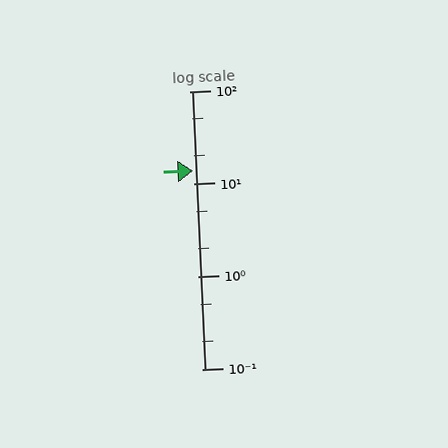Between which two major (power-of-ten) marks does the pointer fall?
The pointer is between 10 and 100.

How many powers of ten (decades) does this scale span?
The scale spans 3 decades, from 0.1 to 100.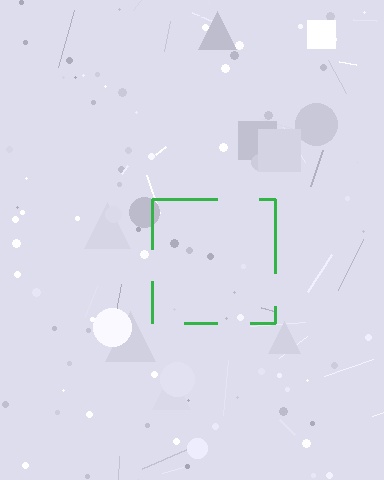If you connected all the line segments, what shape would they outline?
They would outline a square.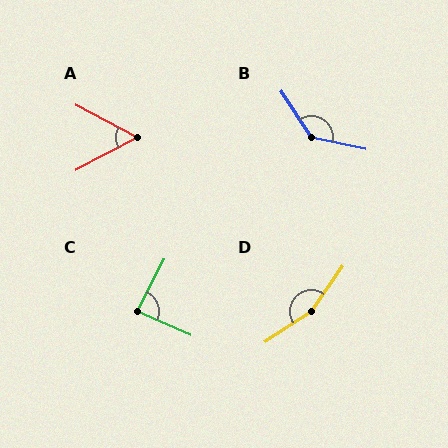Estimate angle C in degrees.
Approximately 86 degrees.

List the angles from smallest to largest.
A (55°), C (86°), B (135°), D (158°).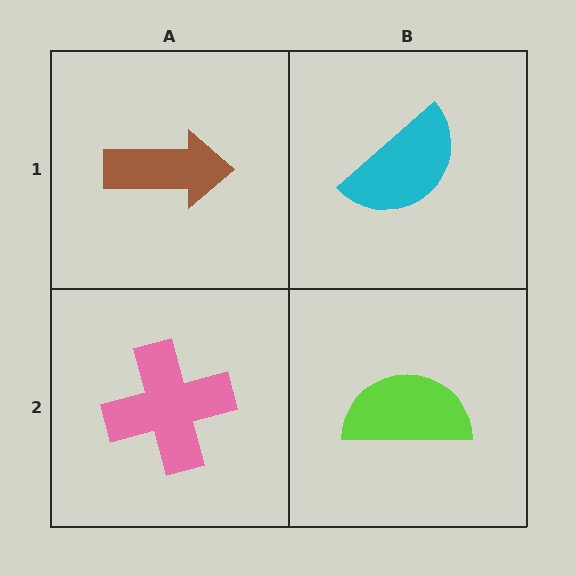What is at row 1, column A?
A brown arrow.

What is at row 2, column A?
A pink cross.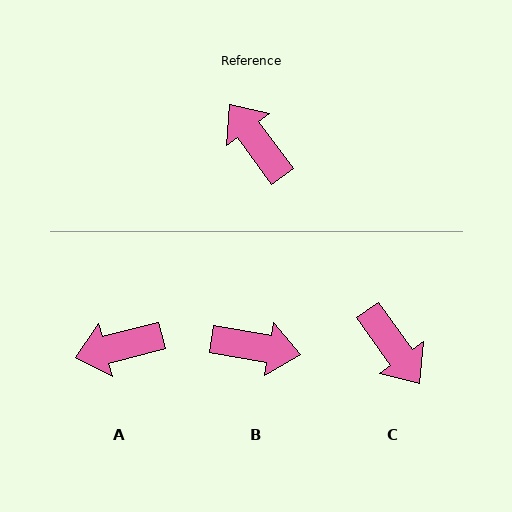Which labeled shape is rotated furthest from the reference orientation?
C, about 179 degrees away.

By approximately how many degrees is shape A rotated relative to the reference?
Approximately 68 degrees counter-clockwise.